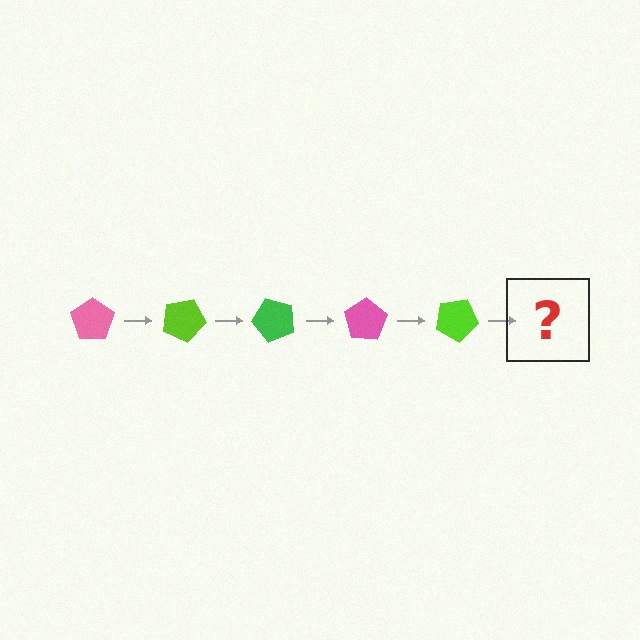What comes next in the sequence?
The next element should be a green pentagon, rotated 125 degrees from the start.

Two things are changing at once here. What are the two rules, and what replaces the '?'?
The two rules are that it rotates 25 degrees each step and the color cycles through pink, lime, and green. The '?' should be a green pentagon, rotated 125 degrees from the start.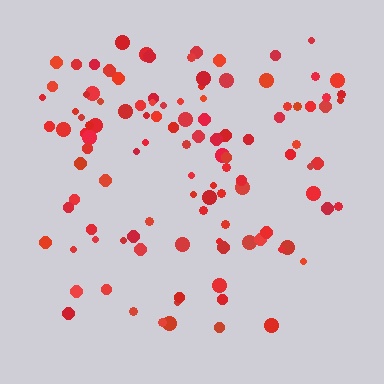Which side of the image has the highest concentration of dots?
The top.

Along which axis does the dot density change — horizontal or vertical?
Vertical.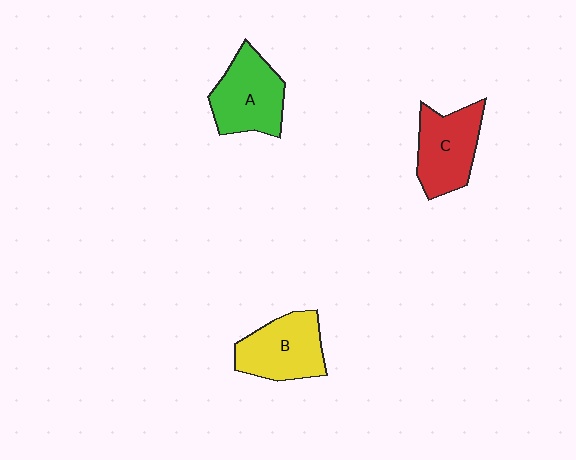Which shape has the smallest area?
Shape C (red).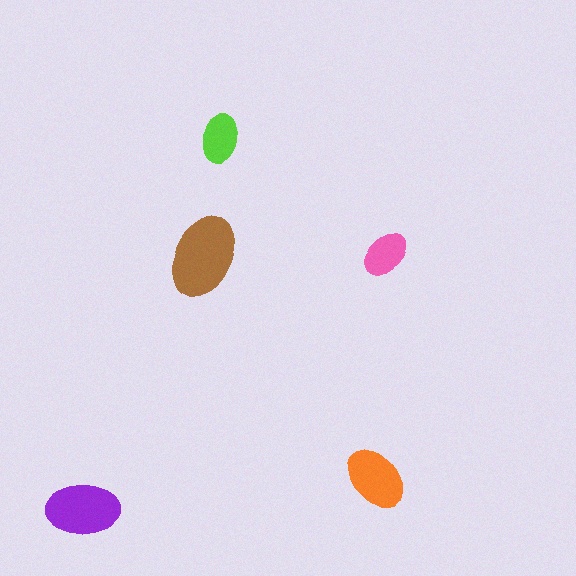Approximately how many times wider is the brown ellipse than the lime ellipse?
About 1.5 times wider.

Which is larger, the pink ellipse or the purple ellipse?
The purple one.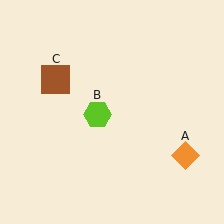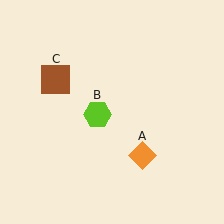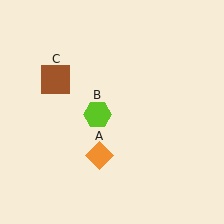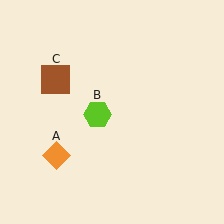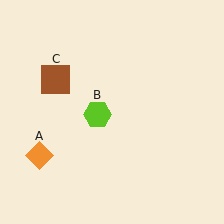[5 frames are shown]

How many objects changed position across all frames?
1 object changed position: orange diamond (object A).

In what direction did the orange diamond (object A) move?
The orange diamond (object A) moved left.